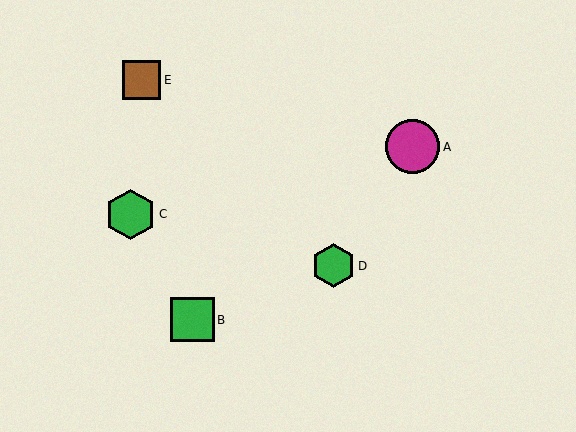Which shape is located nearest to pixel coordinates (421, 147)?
The magenta circle (labeled A) at (413, 147) is nearest to that location.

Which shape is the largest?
The magenta circle (labeled A) is the largest.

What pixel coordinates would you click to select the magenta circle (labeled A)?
Click at (413, 147) to select the magenta circle A.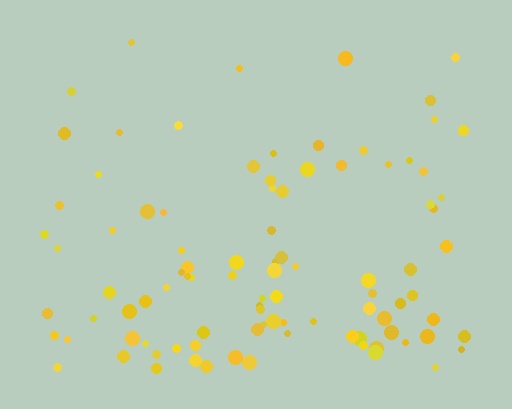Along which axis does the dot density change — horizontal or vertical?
Vertical.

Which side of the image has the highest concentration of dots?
The bottom.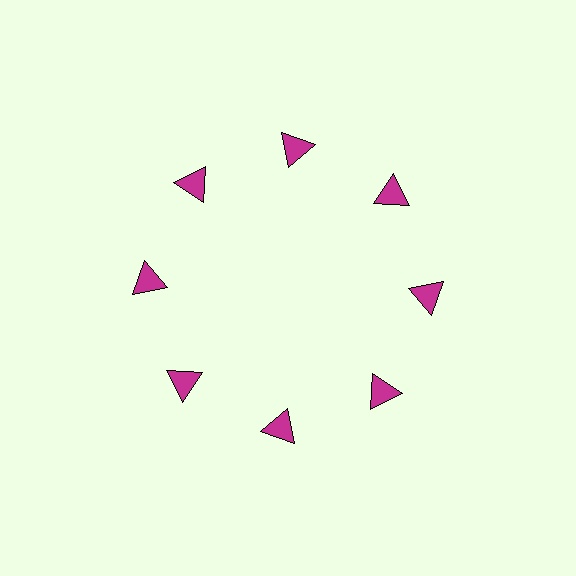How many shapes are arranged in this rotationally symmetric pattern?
There are 8 shapes, arranged in 8 groups of 1.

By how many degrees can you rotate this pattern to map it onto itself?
The pattern maps onto itself every 45 degrees of rotation.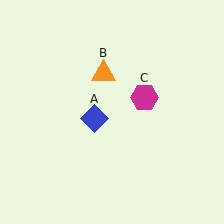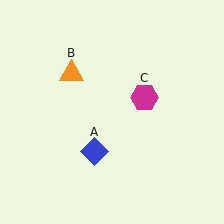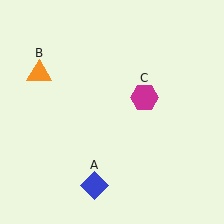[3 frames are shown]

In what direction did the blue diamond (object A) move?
The blue diamond (object A) moved down.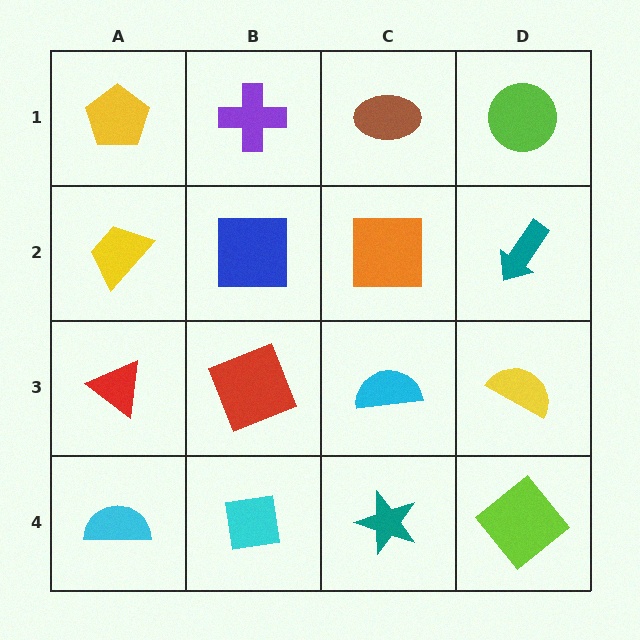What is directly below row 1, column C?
An orange square.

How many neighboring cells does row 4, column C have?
3.